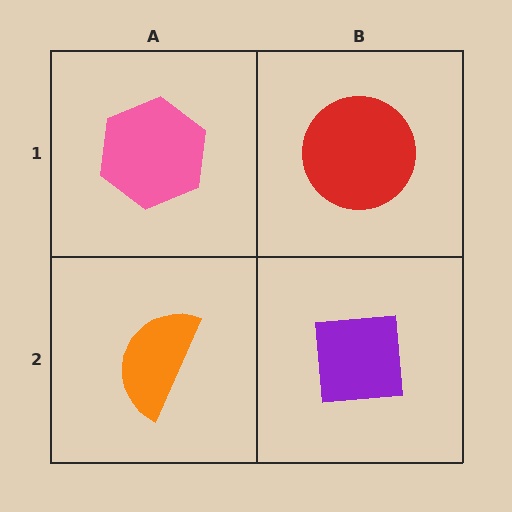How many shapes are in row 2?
2 shapes.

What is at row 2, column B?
A purple square.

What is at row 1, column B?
A red circle.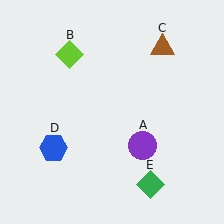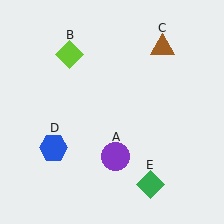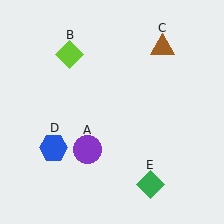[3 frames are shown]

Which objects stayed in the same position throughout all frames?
Lime diamond (object B) and brown triangle (object C) and blue hexagon (object D) and green diamond (object E) remained stationary.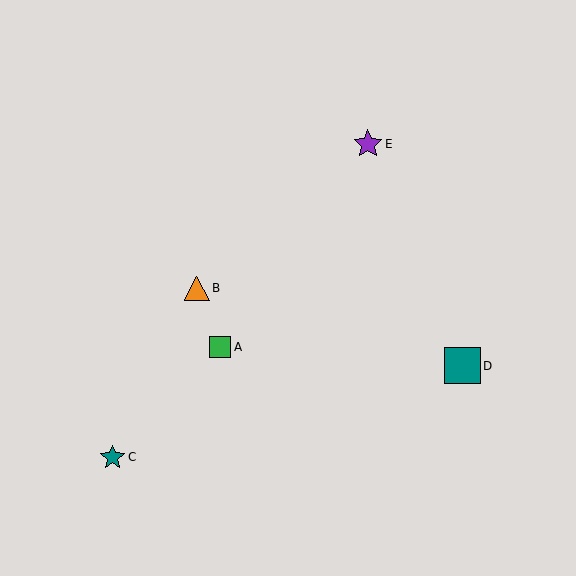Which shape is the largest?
The teal square (labeled D) is the largest.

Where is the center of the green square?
The center of the green square is at (220, 347).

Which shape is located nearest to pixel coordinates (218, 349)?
The green square (labeled A) at (220, 347) is nearest to that location.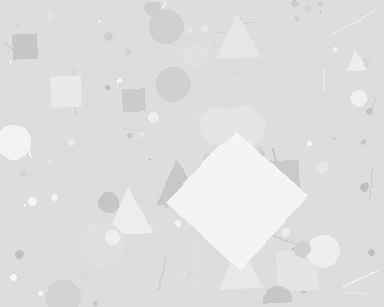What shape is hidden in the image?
A diamond is hidden in the image.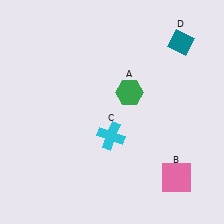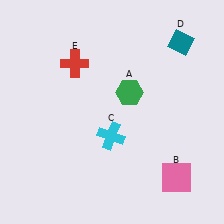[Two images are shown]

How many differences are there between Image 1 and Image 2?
There is 1 difference between the two images.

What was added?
A red cross (E) was added in Image 2.